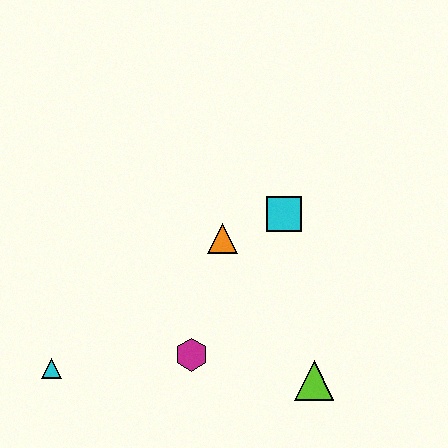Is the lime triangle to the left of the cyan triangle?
No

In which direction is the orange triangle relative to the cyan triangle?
The orange triangle is to the right of the cyan triangle.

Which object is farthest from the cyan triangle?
The cyan square is farthest from the cyan triangle.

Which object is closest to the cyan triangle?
The magenta hexagon is closest to the cyan triangle.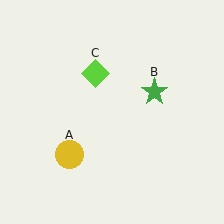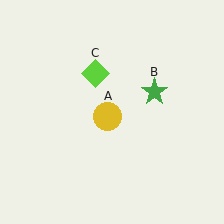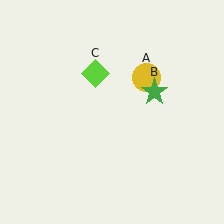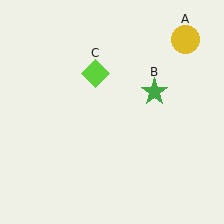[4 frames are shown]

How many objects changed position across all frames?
1 object changed position: yellow circle (object A).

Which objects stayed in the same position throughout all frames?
Green star (object B) and lime diamond (object C) remained stationary.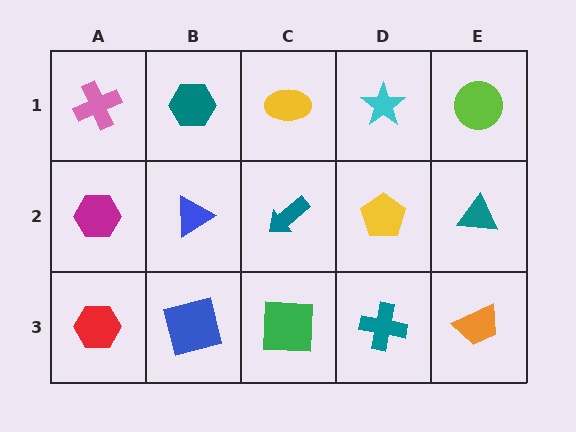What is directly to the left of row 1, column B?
A pink cross.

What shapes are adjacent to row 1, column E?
A teal triangle (row 2, column E), a cyan star (row 1, column D).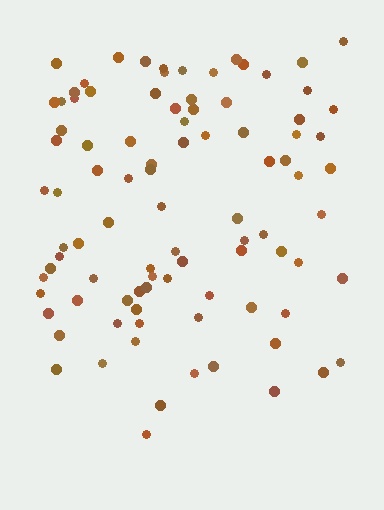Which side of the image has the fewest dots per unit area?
The bottom.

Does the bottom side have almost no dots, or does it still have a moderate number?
Still a moderate number, just noticeably fewer than the top.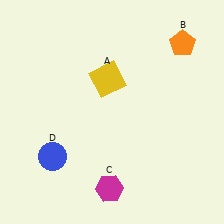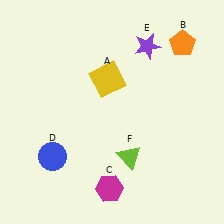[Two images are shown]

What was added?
A purple star (E), a lime triangle (F) were added in Image 2.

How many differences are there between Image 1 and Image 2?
There are 2 differences between the two images.